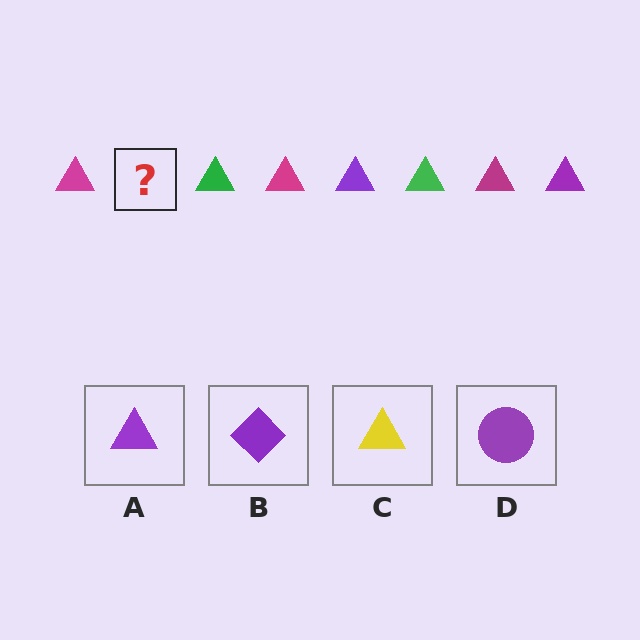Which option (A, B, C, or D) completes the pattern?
A.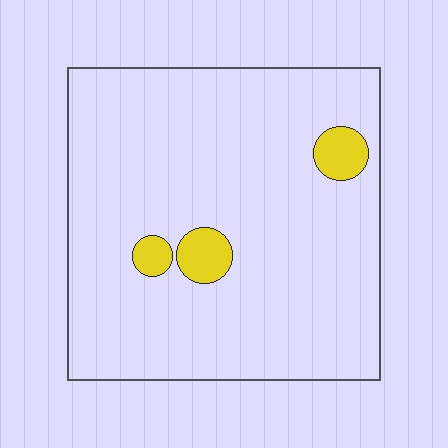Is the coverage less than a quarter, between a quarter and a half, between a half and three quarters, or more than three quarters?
Less than a quarter.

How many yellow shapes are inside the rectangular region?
3.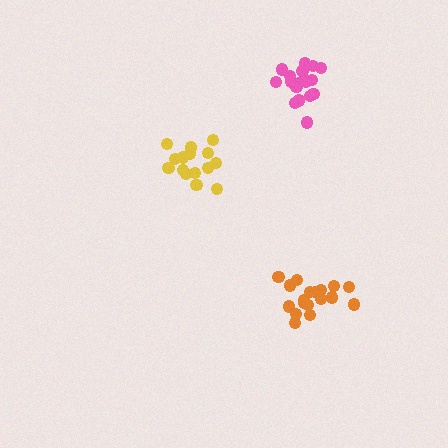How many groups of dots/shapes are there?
There are 3 groups.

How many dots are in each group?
Group 1: 18 dots, Group 2: 15 dots, Group 3: 18 dots (51 total).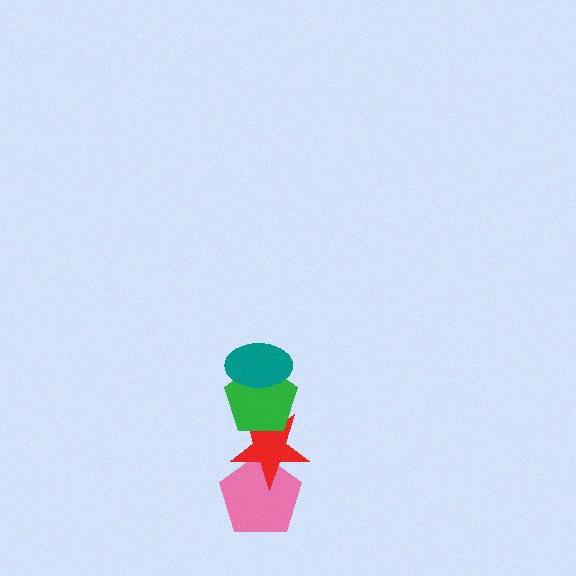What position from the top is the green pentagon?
The green pentagon is 2nd from the top.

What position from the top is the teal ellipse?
The teal ellipse is 1st from the top.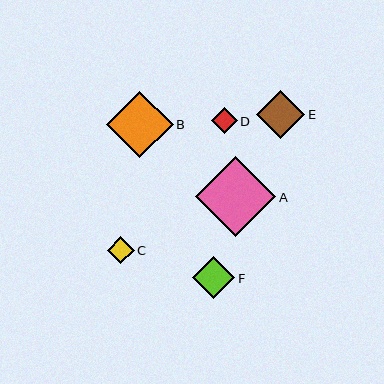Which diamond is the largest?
Diamond A is the largest with a size of approximately 80 pixels.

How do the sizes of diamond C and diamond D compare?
Diamond C and diamond D are approximately the same size.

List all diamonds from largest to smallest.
From largest to smallest: A, B, E, F, C, D.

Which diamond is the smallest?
Diamond D is the smallest with a size of approximately 26 pixels.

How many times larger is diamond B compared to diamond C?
Diamond B is approximately 2.5 times the size of diamond C.